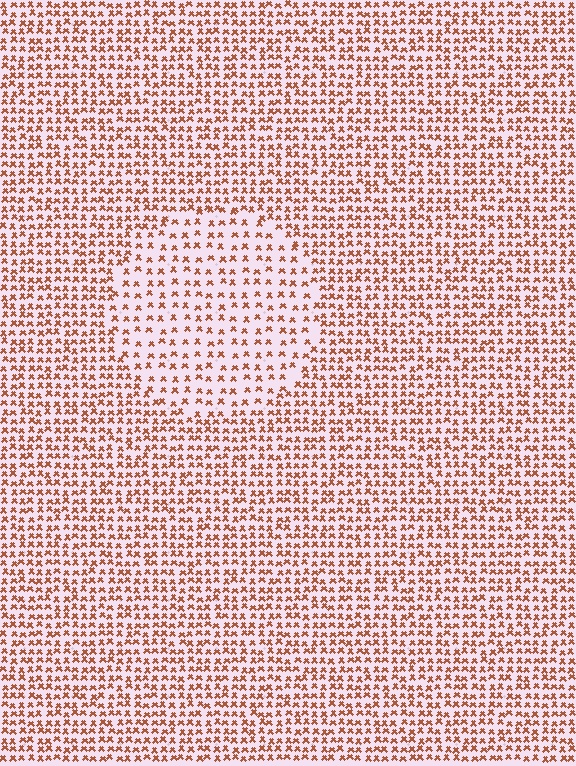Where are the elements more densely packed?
The elements are more densely packed outside the circle boundary.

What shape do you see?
I see a circle.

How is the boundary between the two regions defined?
The boundary is defined by a change in element density (approximately 1.8x ratio). All elements are the same color, size, and shape.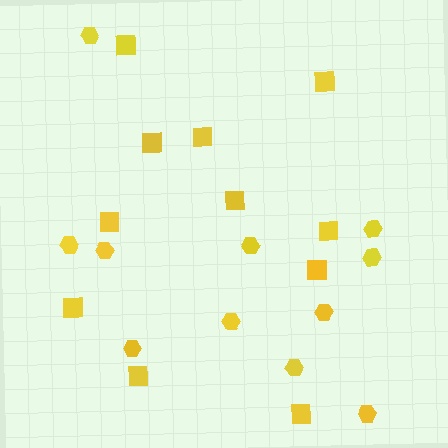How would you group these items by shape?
There are 2 groups: one group of squares (11) and one group of hexagons (11).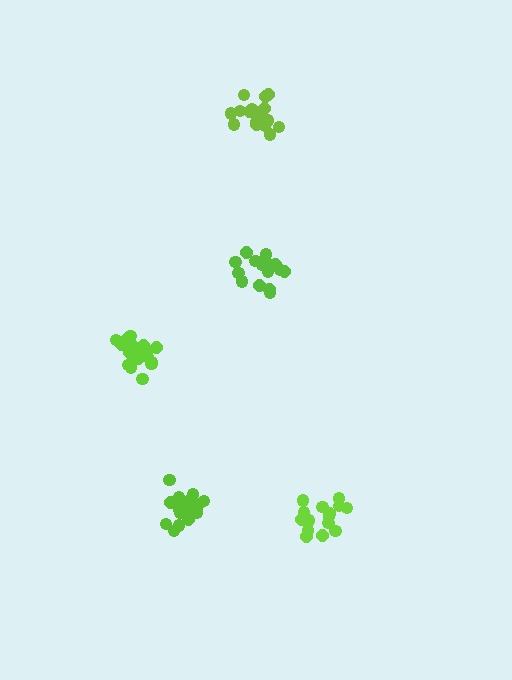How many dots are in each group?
Group 1: 15 dots, Group 2: 19 dots, Group 3: 21 dots, Group 4: 15 dots, Group 5: 17 dots (87 total).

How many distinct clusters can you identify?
There are 5 distinct clusters.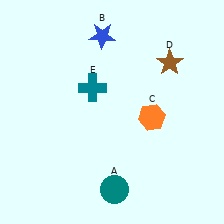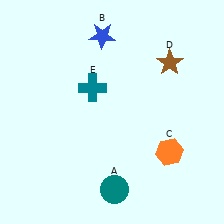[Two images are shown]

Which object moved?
The orange hexagon (C) moved down.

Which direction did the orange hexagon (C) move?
The orange hexagon (C) moved down.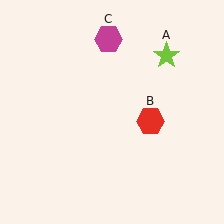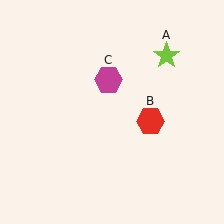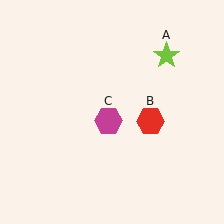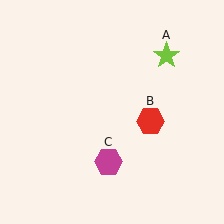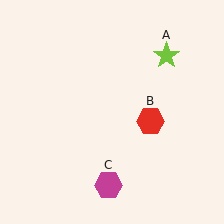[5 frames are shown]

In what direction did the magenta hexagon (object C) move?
The magenta hexagon (object C) moved down.